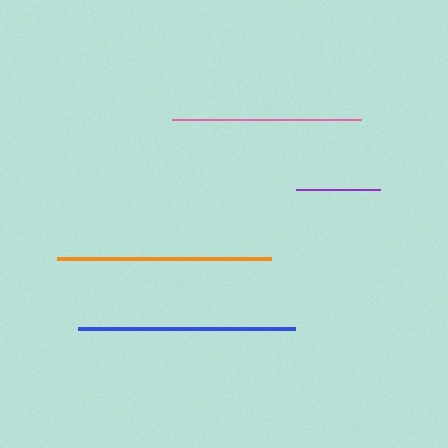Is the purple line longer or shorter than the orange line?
The orange line is longer than the purple line.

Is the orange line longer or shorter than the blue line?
The blue line is longer than the orange line.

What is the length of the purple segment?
The purple segment is approximately 84 pixels long.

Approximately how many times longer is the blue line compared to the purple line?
The blue line is approximately 2.6 times the length of the purple line.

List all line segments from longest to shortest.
From longest to shortest: blue, orange, pink, purple.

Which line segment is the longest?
The blue line is the longest at approximately 217 pixels.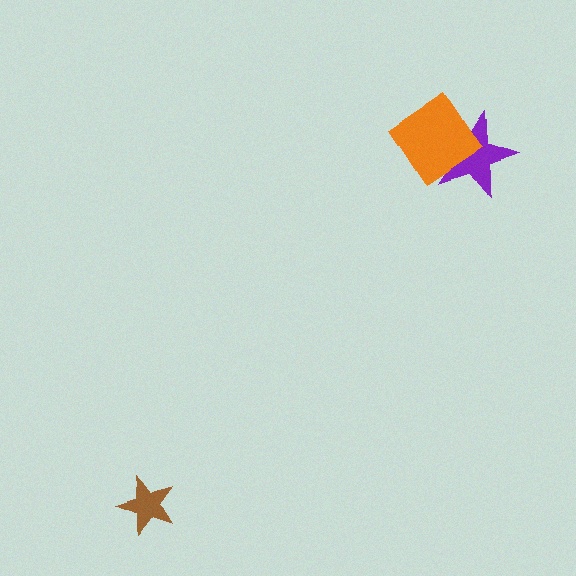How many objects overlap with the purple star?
1 object overlaps with the purple star.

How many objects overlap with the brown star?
0 objects overlap with the brown star.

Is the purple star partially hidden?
Yes, it is partially covered by another shape.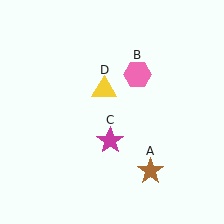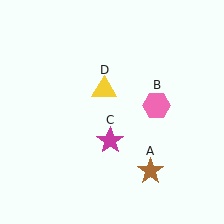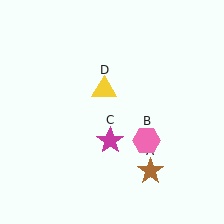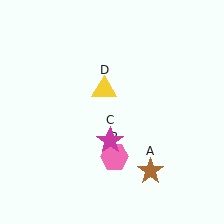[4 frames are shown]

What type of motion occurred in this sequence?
The pink hexagon (object B) rotated clockwise around the center of the scene.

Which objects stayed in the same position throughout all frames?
Brown star (object A) and magenta star (object C) and yellow triangle (object D) remained stationary.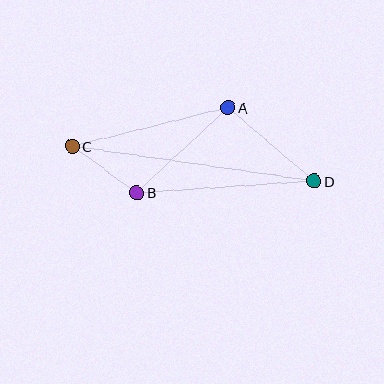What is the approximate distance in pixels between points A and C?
The distance between A and C is approximately 160 pixels.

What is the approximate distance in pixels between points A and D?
The distance between A and D is approximately 113 pixels.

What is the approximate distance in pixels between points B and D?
The distance between B and D is approximately 178 pixels.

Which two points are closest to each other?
Points B and C are closest to each other.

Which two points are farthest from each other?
Points C and D are farthest from each other.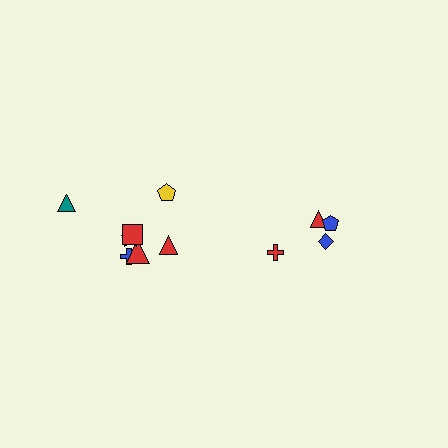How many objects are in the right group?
There are 4 objects.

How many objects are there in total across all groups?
There are 11 objects.